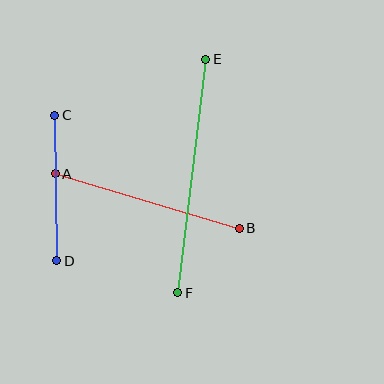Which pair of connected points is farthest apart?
Points E and F are farthest apart.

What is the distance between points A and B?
The distance is approximately 192 pixels.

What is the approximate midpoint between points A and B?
The midpoint is at approximately (147, 201) pixels.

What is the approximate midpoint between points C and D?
The midpoint is at approximately (56, 188) pixels.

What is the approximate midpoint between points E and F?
The midpoint is at approximately (192, 176) pixels.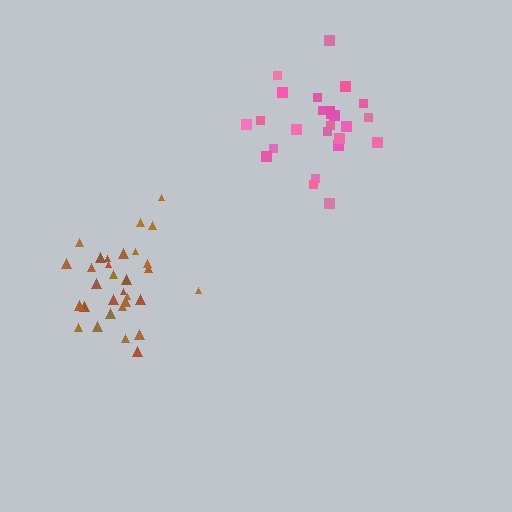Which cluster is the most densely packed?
Brown.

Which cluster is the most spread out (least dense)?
Pink.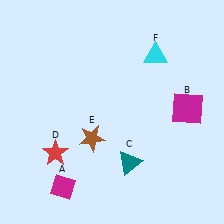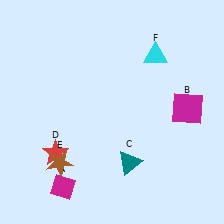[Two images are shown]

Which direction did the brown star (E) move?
The brown star (E) moved left.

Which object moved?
The brown star (E) moved left.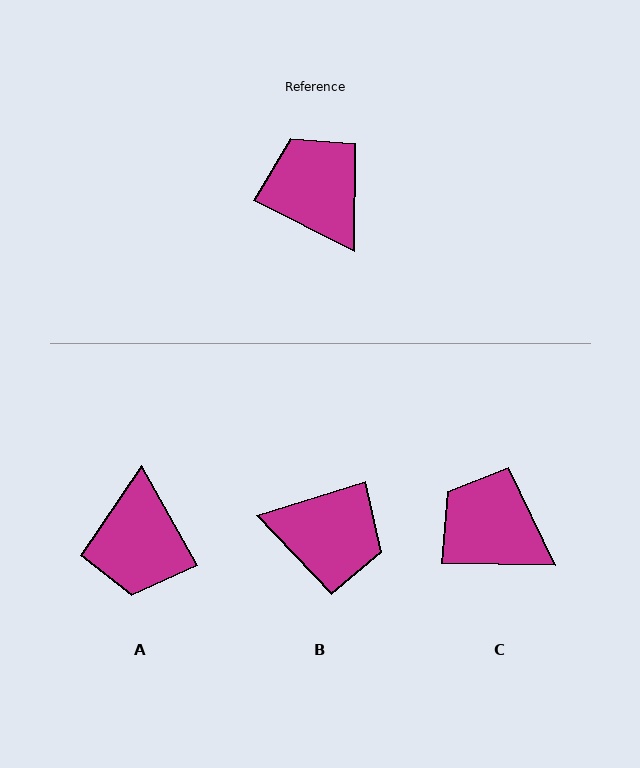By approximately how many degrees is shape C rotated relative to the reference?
Approximately 26 degrees counter-clockwise.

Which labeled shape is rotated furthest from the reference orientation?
A, about 146 degrees away.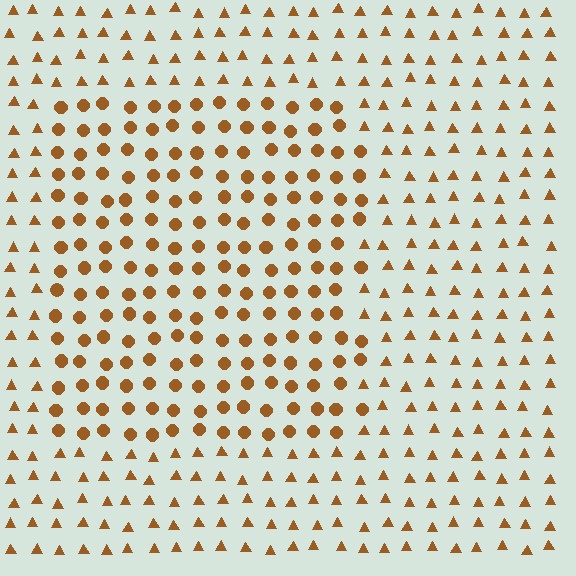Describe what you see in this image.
The image is filled with small brown elements arranged in a uniform grid. A rectangle-shaped region contains circles, while the surrounding area contains triangles. The boundary is defined purely by the change in element shape.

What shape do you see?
I see a rectangle.